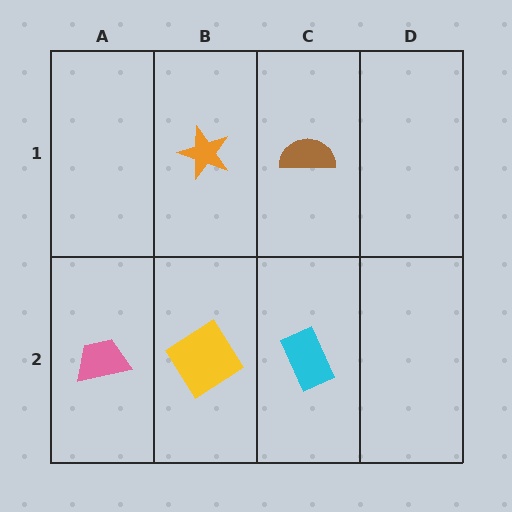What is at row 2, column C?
A cyan rectangle.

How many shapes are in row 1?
2 shapes.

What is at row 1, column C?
A brown semicircle.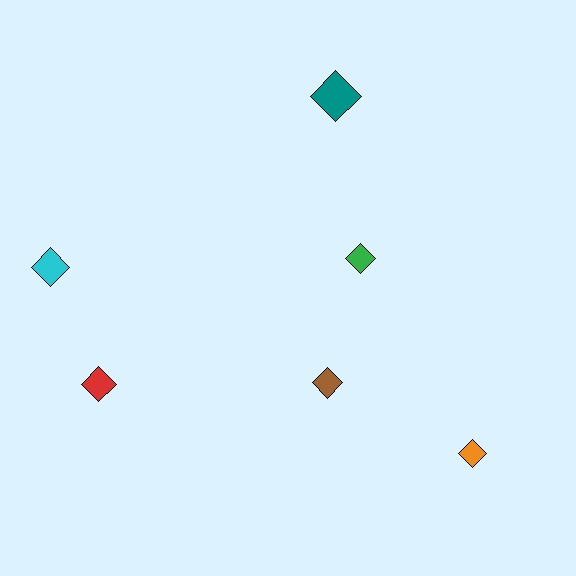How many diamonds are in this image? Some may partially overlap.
There are 6 diamonds.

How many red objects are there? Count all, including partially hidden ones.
There is 1 red object.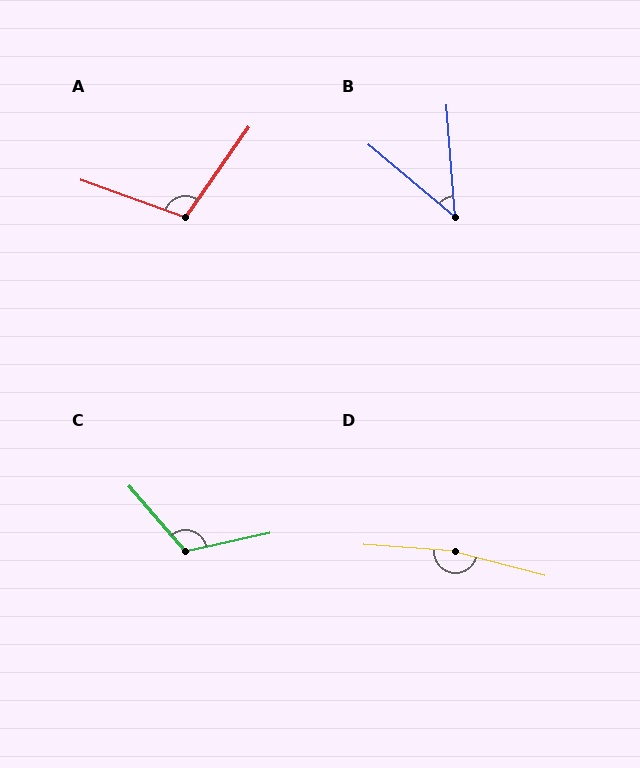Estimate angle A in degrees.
Approximately 106 degrees.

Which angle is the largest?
D, at approximately 170 degrees.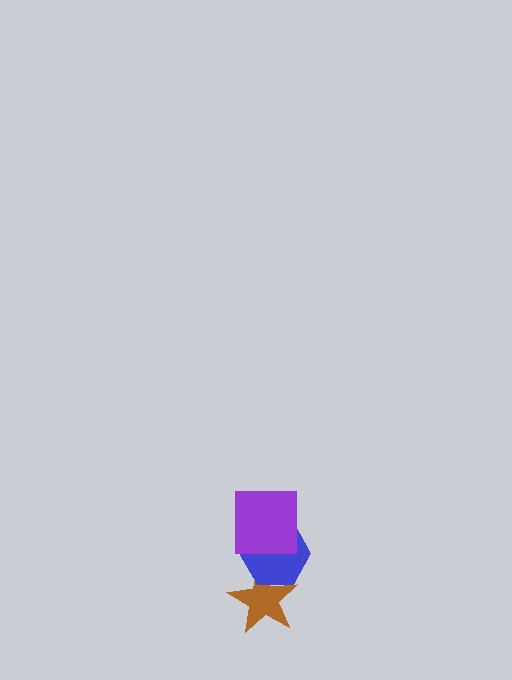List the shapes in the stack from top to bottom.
From top to bottom: the purple square, the blue hexagon, the brown star.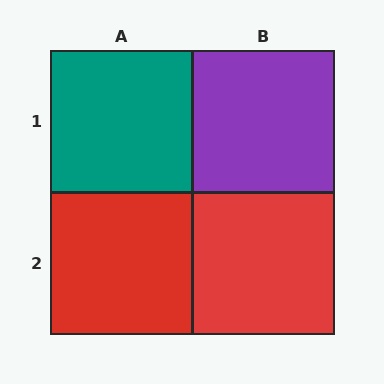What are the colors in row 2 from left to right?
Red, red.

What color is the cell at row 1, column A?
Teal.